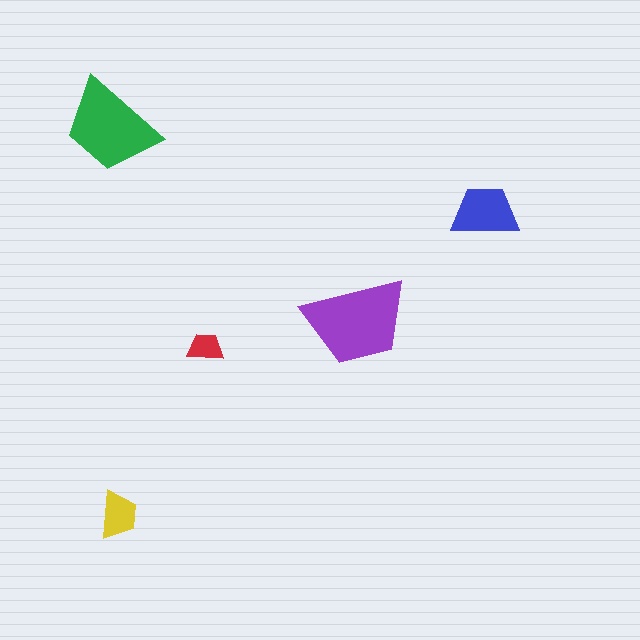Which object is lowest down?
The yellow trapezoid is bottommost.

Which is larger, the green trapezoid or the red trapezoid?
The green one.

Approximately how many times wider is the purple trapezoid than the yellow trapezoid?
About 2 times wider.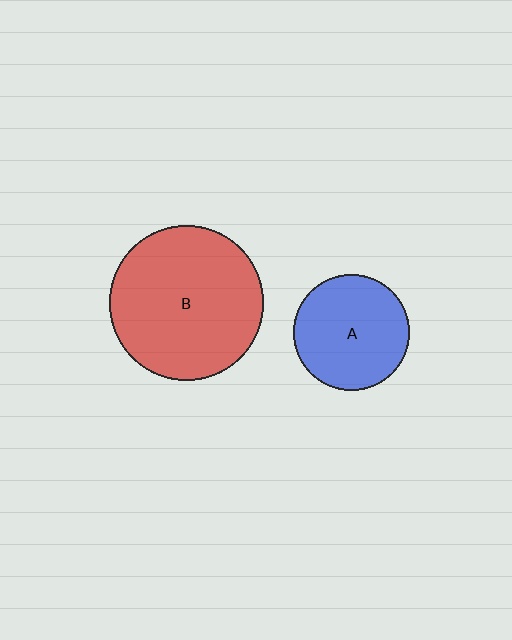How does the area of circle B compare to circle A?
Approximately 1.8 times.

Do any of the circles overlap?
No, none of the circles overlap.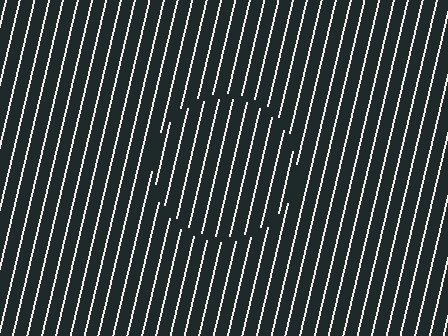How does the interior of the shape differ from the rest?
The interior of the shape contains the same grating, shifted by half a period — the contour is defined by the phase discontinuity where line-ends from the inner and outer gratings abut.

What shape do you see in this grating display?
An illusory circle. The interior of the shape contains the same grating, shifted by half a period — the contour is defined by the phase discontinuity where line-ends from the inner and outer gratings abut.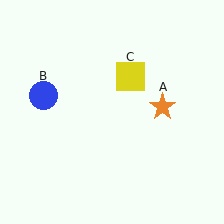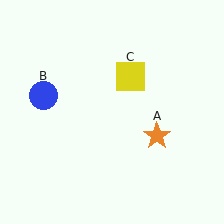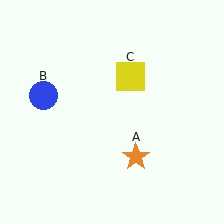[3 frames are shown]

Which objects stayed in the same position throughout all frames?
Blue circle (object B) and yellow square (object C) remained stationary.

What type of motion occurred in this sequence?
The orange star (object A) rotated clockwise around the center of the scene.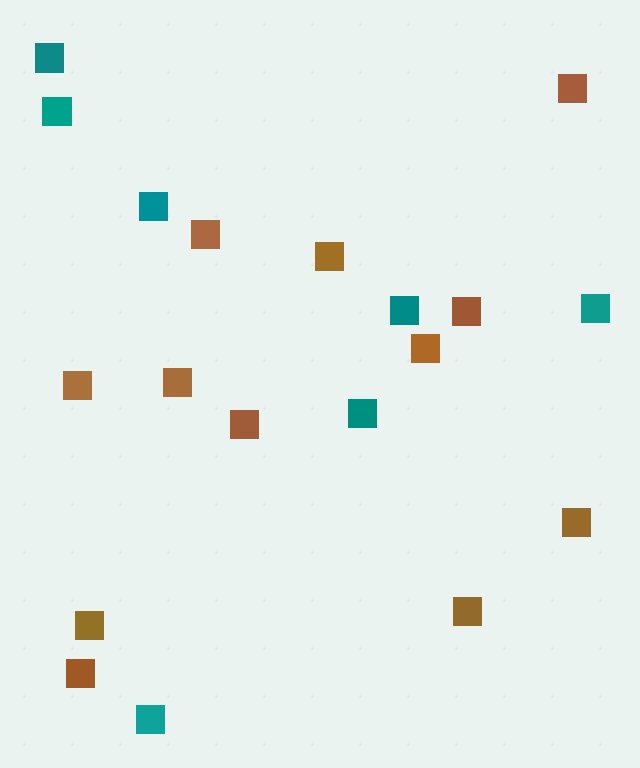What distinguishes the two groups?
There are 2 groups: one group of brown squares (12) and one group of teal squares (7).